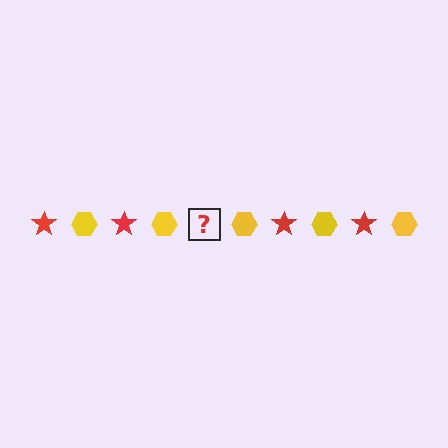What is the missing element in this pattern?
The missing element is a red star.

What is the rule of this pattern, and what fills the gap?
The rule is that the pattern alternates between red star and yellow hexagon. The gap should be filled with a red star.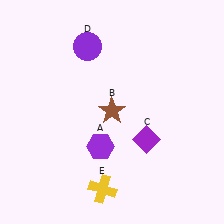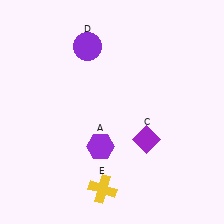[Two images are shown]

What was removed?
The brown star (B) was removed in Image 2.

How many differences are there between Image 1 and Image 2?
There is 1 difference between the two images.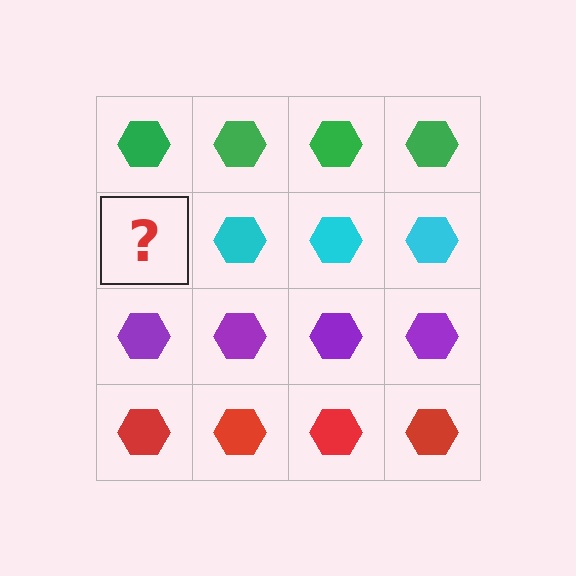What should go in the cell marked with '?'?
The missing cell should contain a cyan hexagon.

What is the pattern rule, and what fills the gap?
The rule is that each row has a consistent color. The gap should be filled with a cyan hexagon.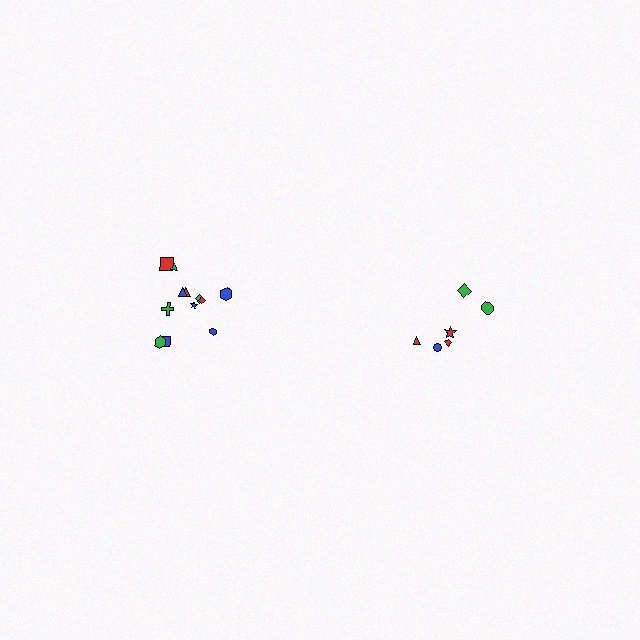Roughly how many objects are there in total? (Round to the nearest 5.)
Roughly 20 objects in total.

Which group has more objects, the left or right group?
The left group.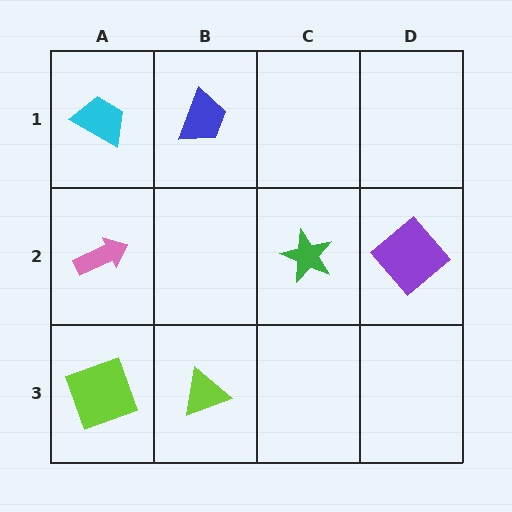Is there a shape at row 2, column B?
No, that cell is empty.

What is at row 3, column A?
A lime square.